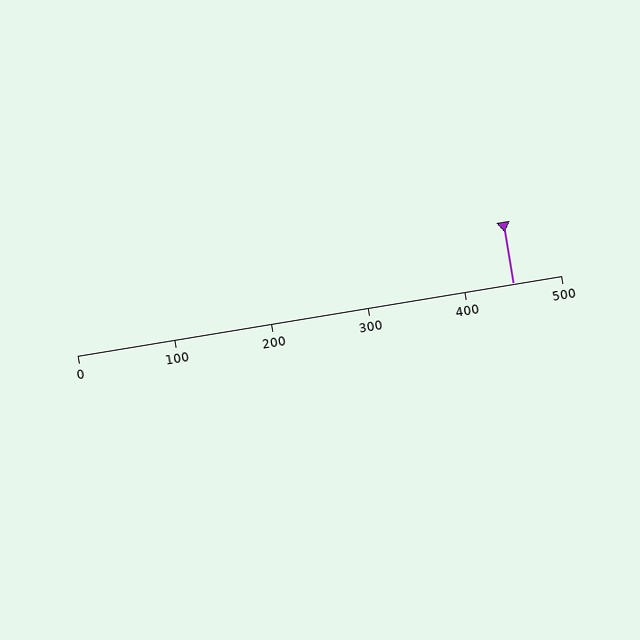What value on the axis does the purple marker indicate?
The marker indicates approximately 450.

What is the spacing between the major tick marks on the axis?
The major ticks are spaced 100 apart.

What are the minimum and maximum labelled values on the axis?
The axis runs from 0 to 500.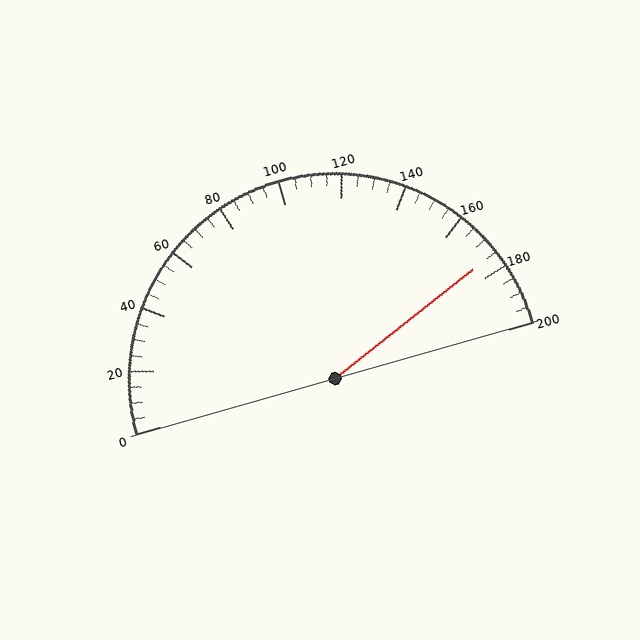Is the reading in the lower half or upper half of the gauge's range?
The reading is in the upper half of the range (0 to 200).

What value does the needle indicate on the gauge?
The needle indicates approximately 175.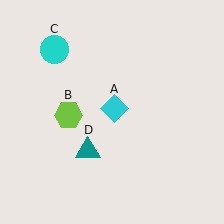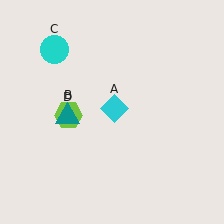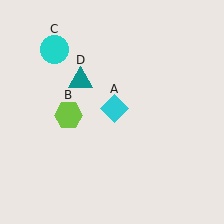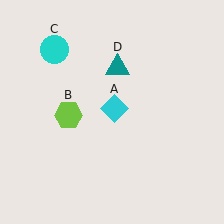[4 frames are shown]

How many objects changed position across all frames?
1 object changed position: teal triangle (object D).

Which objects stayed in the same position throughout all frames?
Cyan diamond (object A) and lime hexagon (object B) and cyan circle (object C) remained stationary.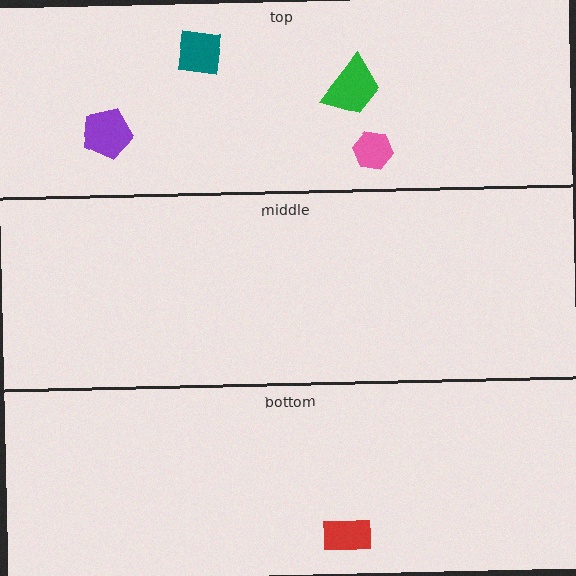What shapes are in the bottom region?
The red rectangle.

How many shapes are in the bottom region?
1.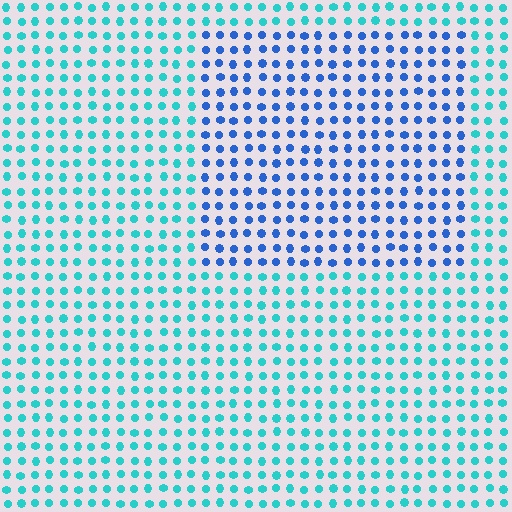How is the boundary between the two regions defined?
The boundary is defined purely by a slight shift in hue (about 41 degrees). Spacing, size, and orientation are identical on both sides.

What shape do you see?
I see a rectangle.